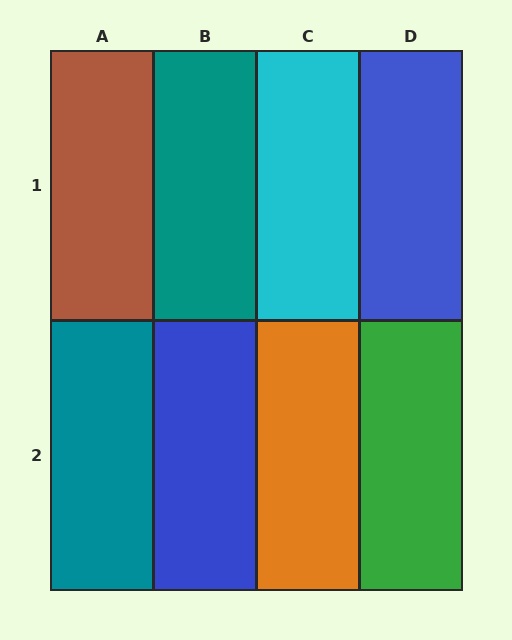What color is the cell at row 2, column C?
Orange.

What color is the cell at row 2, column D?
Green.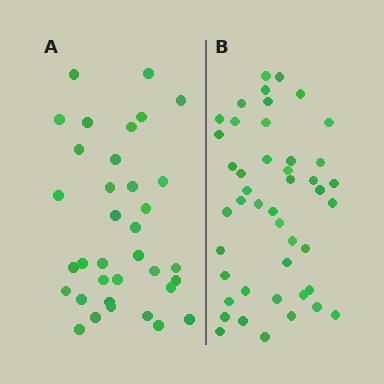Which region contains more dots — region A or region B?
Region B (the right region) has more dots.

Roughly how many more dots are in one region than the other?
Region B has roughly 10 or so more dots than region A.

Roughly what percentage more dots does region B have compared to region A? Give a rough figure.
About 30% more.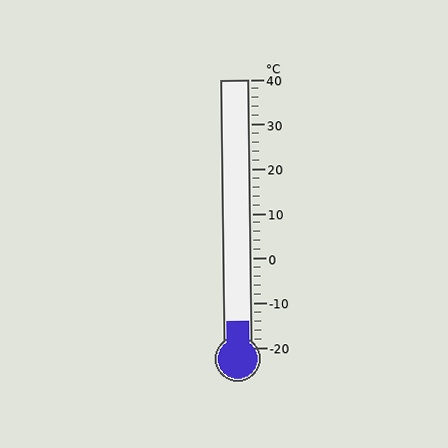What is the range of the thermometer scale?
The thermometer scale ranges from -20°C to 40°C.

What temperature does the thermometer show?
The thermometer shows approximately -14°C.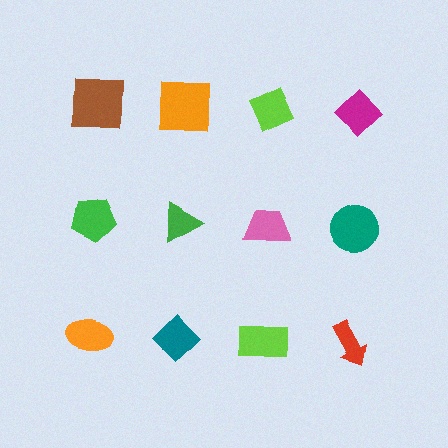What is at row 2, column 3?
A pink trapezoid.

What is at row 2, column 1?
A green pentagon.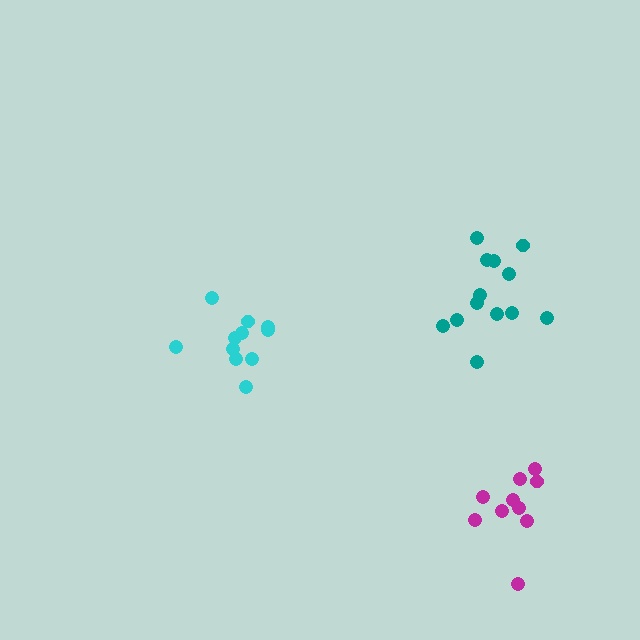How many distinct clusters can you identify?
There are 3 distinct clusters.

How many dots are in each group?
Group 1: 11 dots, Group 2: 13 dots, Group 3: 10 dots (34 total).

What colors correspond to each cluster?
The clusters are colored: cyan, teal, magenta.